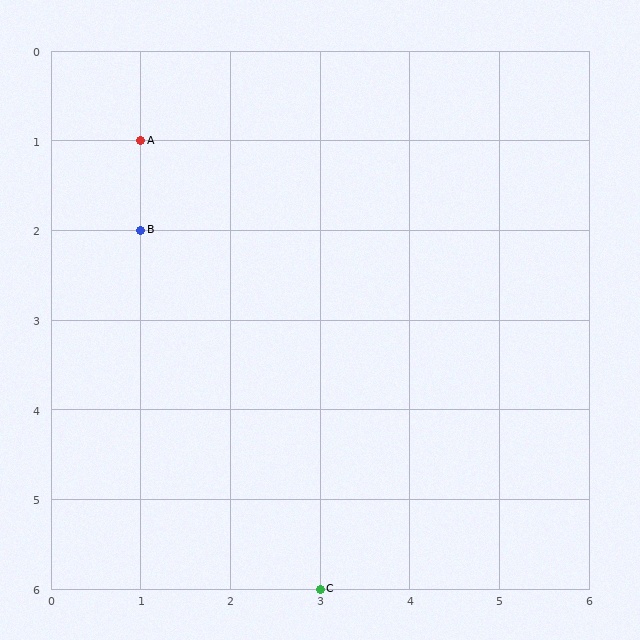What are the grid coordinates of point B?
Point B is at grid coordinates (1, 2).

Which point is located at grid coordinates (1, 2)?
Point B is at (1, 2).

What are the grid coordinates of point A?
Point A is at grid coordinates (1, 1).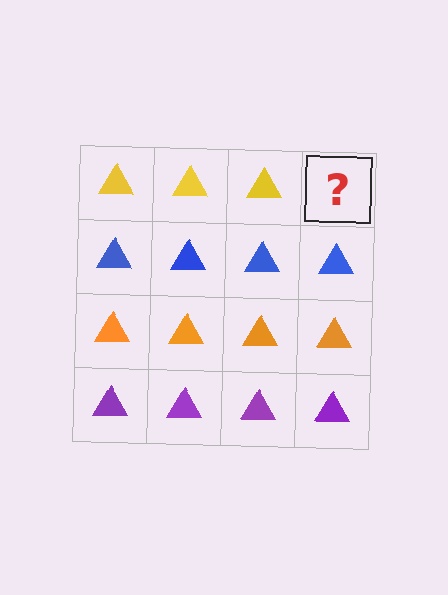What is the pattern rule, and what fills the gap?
The rule is that each row has a consistent color. The gap should be filled with a yellow triangle.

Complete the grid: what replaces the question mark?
The question mark should be replaced with a yellow triangle.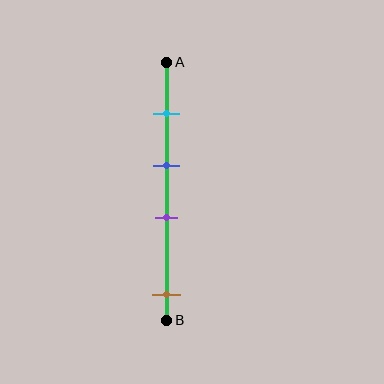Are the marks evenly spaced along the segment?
No, the marks are not evenly spaced.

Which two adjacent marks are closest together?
The blue and purple marks are the closest adjacent pair.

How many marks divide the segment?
There are 4 marks dividing the segment.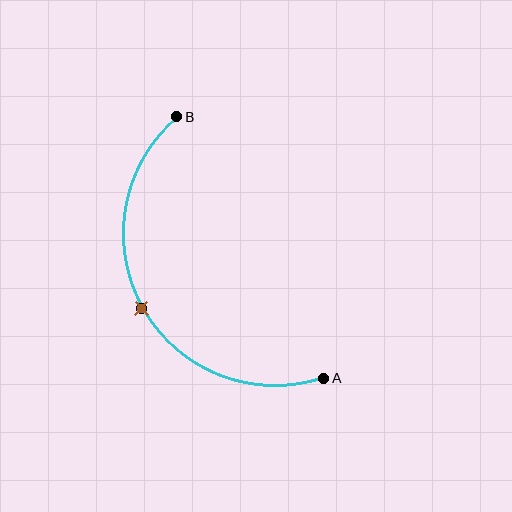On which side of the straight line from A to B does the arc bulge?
The arc bulges to the left of the straight line connecting A and B.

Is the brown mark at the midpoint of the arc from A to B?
Yes. The brown mark lies on the arc at equal arc-length from both A and B — it is the arc midpoint.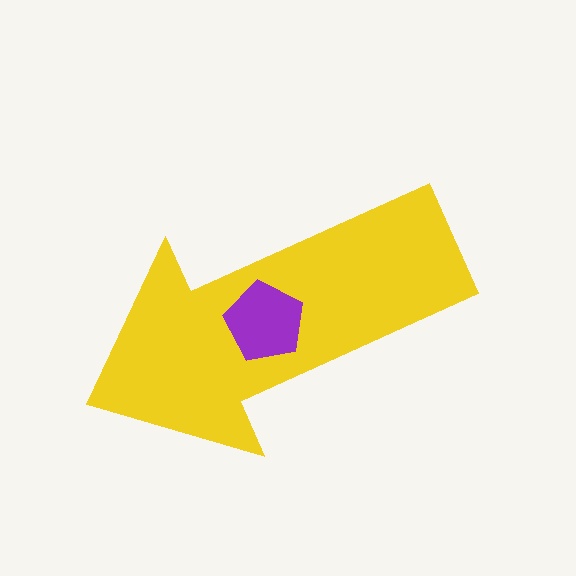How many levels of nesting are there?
2.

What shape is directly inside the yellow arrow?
The purple pentagon.